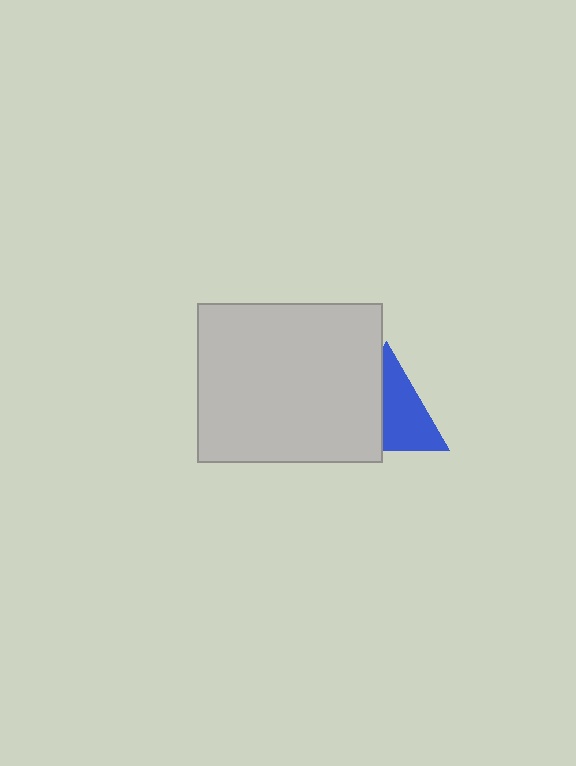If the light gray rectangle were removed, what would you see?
You would see the complete blue triangle.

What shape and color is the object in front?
The object in front is a light gray rectangle.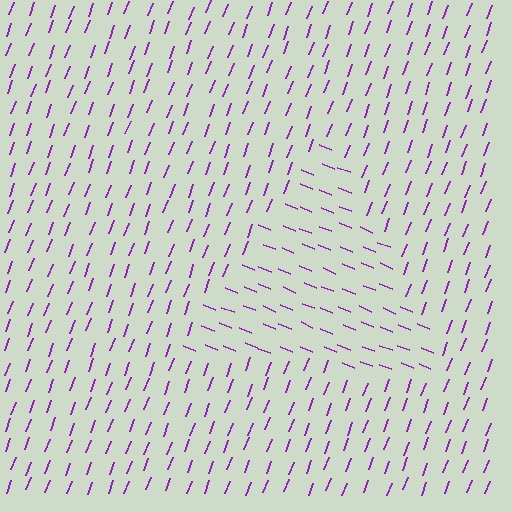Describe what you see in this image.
The image is filled with small purple line segments. A triangle region in the image has lines oriented differently from the surrounding lines, creating a visible texture boundary.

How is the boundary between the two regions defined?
The boundary is defined purely by a change in line orientation (approximately 89 degrees difference). All lines are the same color and thickness.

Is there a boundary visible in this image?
Yes, there is a texture boundary formed by a change in line orientation.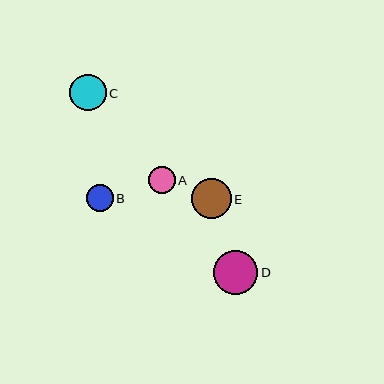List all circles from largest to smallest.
From largest to smallest: D, E, C, A, B.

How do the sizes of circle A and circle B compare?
Circle A and circle B are approximately the same size.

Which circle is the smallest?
Circle B is the smallest with a size of approximately 26 pixels.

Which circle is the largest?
Circle D is the largest with a size of approximately 45 pixels.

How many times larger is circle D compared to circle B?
Circle D is approximately 1.7 times the size of circle B.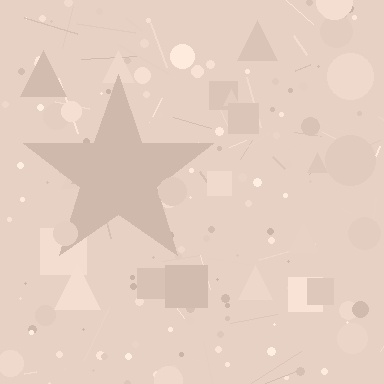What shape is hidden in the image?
A star is hidden in the image.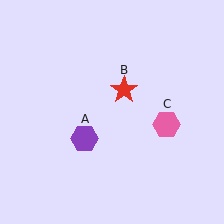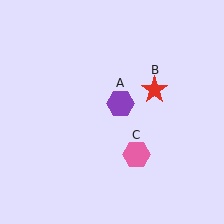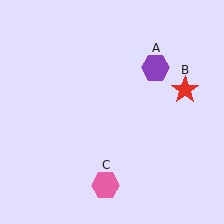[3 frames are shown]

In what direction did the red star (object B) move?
The red star (object B) moved right.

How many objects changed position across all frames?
3 objects changed position: purple hexagon (object A), red star (object B), pink hexagon (object C).